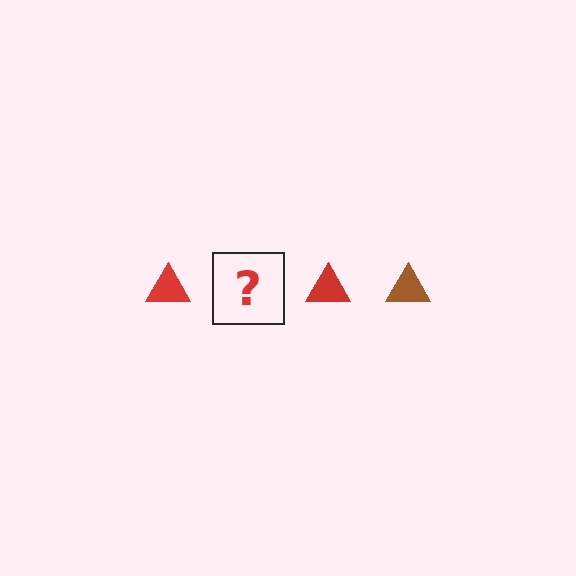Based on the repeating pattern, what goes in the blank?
The blank should be a brown triangle.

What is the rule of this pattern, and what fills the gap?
The rule is that the pattern cycles through red, brown triangles. The gap should be filled with a brown triangle.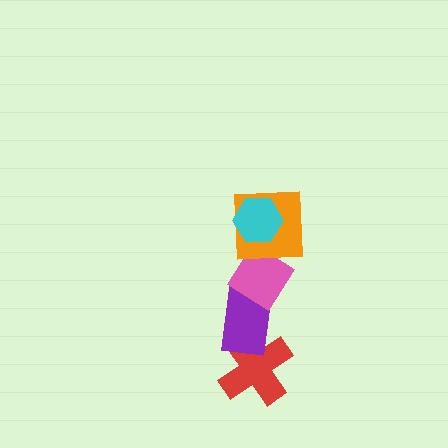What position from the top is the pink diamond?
The pink diamond is 3rd from the top.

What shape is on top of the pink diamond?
The orange square is on top of the pink diamond.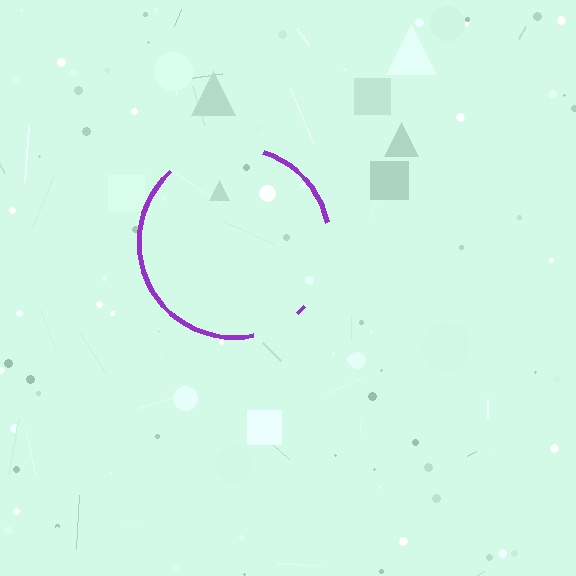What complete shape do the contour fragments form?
The contour fragments form a circle.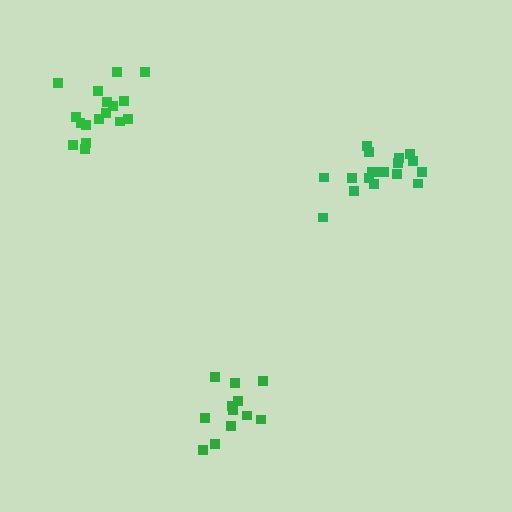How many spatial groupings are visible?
There are 3 spatial groupings.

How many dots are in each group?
Group 1: 12 dots, Group 2: 17 dots, Group 3: 18 dots (47 total).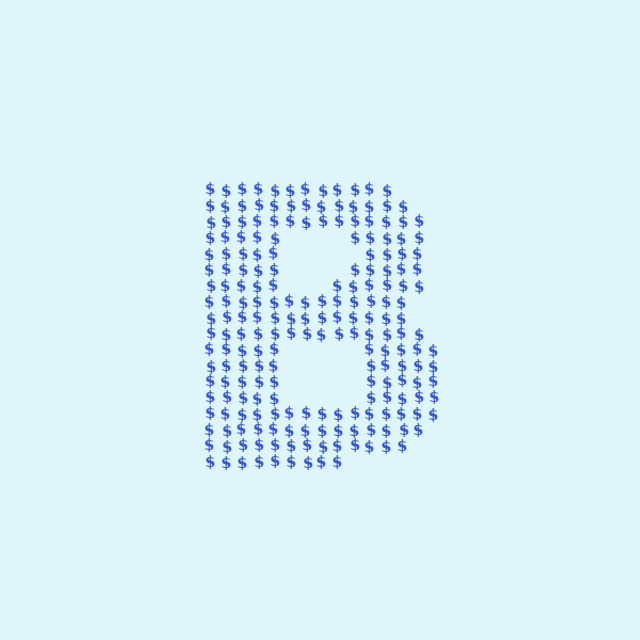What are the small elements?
The small elements are dollar signs.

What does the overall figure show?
The overall figure shows the letter B.